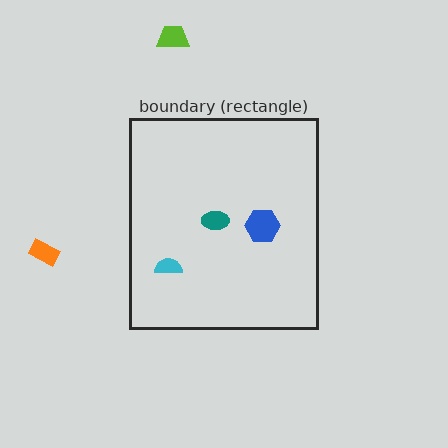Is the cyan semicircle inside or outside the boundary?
Inside.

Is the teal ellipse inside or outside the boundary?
Inside.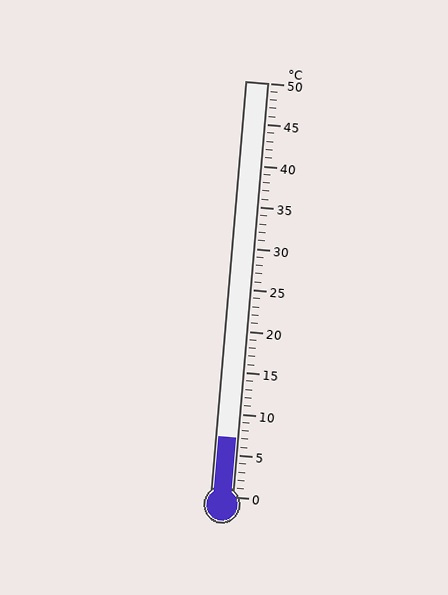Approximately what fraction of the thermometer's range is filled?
The thermometer is filled to approximately 15% of its range.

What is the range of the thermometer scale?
The thermometer scale ranges from 0°C to 50°C.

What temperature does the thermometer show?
The thermometer shows approximately 7°C.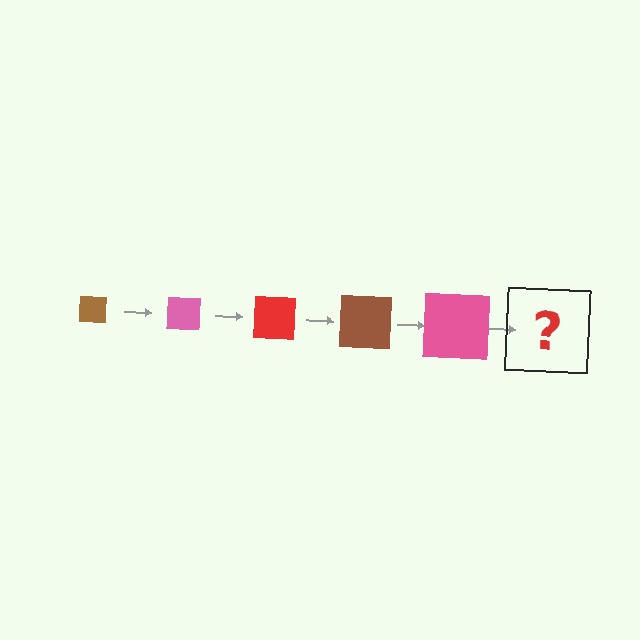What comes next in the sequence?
The next element should be a red square, larger than the previous one.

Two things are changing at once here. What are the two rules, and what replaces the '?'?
The two rules are that the square grows larger each step and the color cycles through brown, pink, and red. The '?' should be a red square, larger than the previous one.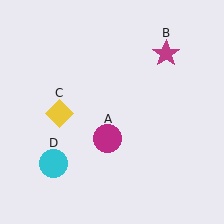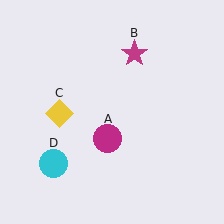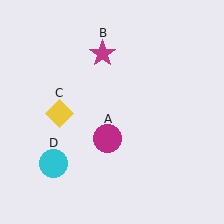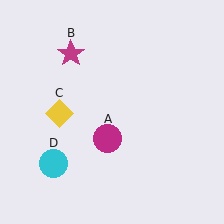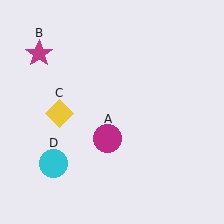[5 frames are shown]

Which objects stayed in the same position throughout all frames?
Magenta circle (object A) and yellow diamond (object C) and cyan circle (object D) remained stationary.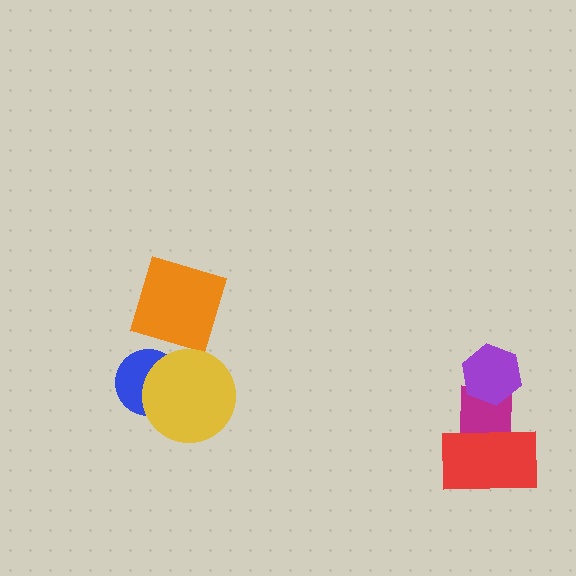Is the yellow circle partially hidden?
No, no other shape covers it.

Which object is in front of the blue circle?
The yellow circle is in front of the blue circle.